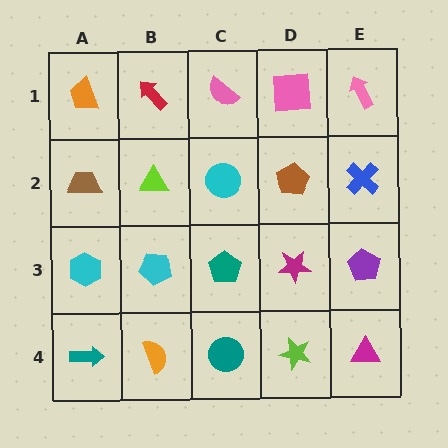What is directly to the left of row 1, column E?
A pink square.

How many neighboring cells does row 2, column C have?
4.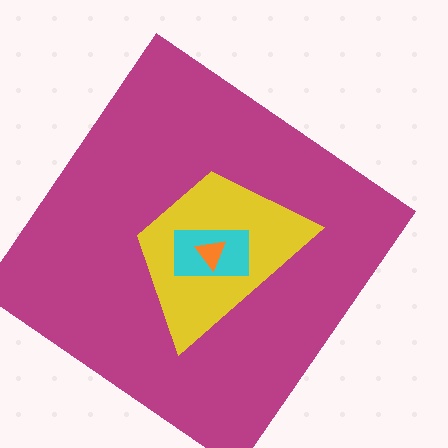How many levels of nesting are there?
4.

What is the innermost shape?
The orange triangle.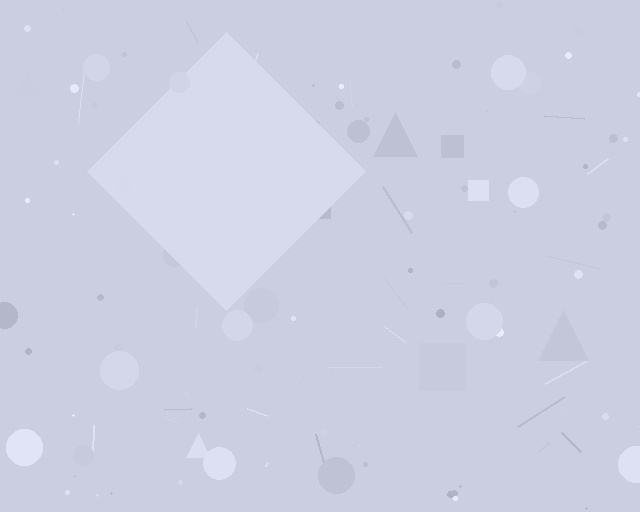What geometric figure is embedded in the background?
A diamond is embedded in the background.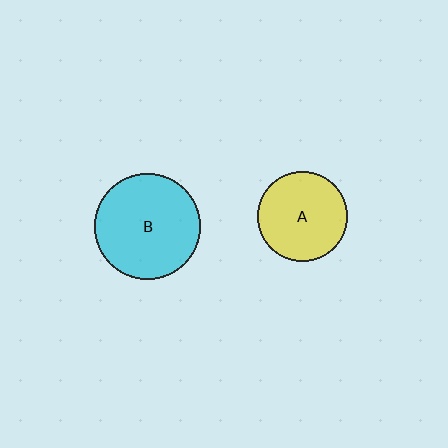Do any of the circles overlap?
No, none of the circles overlap.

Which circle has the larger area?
Circle B (cyan).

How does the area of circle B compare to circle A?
Approximately 1.4 times.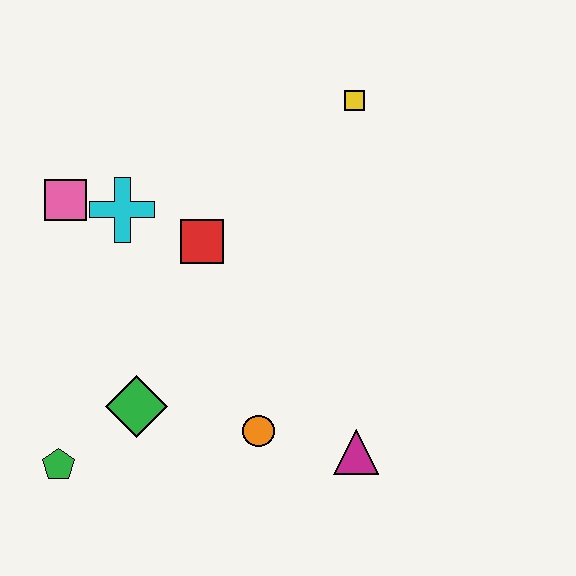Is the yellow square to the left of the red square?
No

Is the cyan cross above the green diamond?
Yes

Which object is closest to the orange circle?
The magenta triangle is closest to the orange circle.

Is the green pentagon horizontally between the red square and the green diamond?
No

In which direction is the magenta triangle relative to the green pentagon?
The magenta triangle is to the right of the green pentagon.